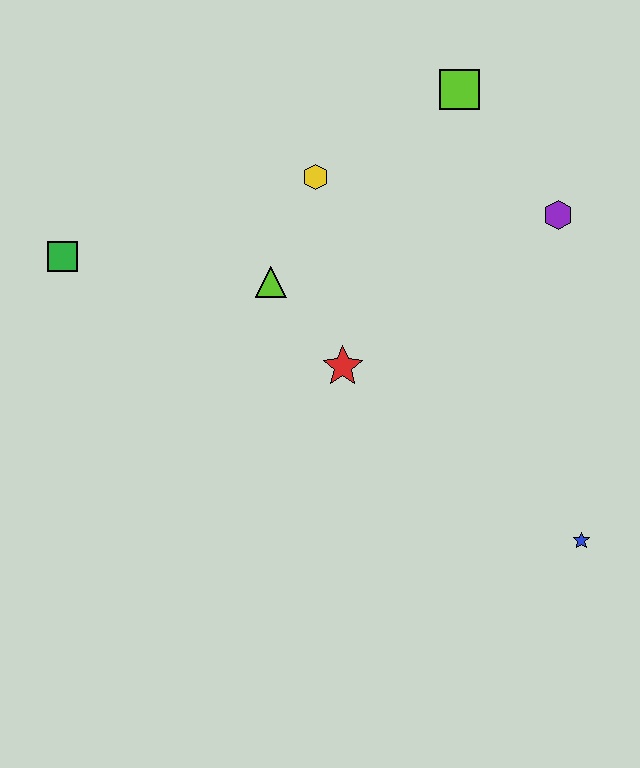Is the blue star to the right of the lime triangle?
Yes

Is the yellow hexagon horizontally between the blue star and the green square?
Yes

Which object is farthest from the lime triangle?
The blue star is farthest from the lime triangle.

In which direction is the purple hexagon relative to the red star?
The purple hexagon is to the right of the red star.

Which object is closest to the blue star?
The red star is closest to the blue star.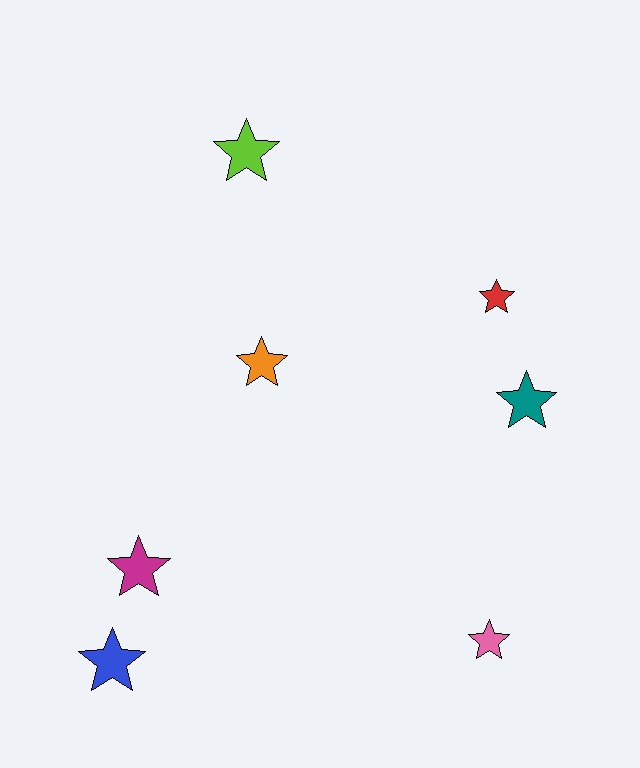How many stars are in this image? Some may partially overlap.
There are 7 stars.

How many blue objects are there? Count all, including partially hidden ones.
There is 1 blue object.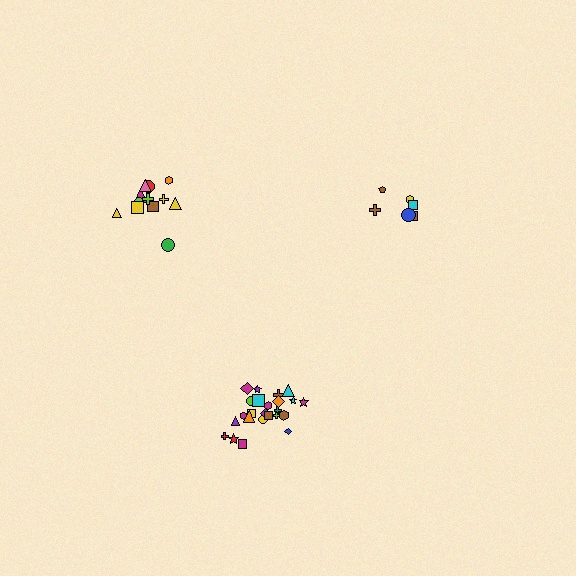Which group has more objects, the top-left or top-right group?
The top-left group.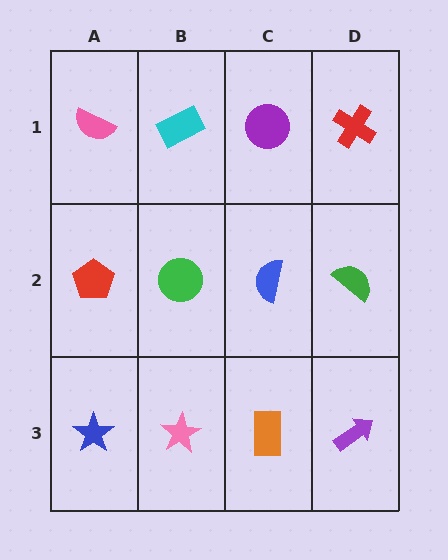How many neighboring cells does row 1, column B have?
3.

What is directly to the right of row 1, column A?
A cyan rectangle.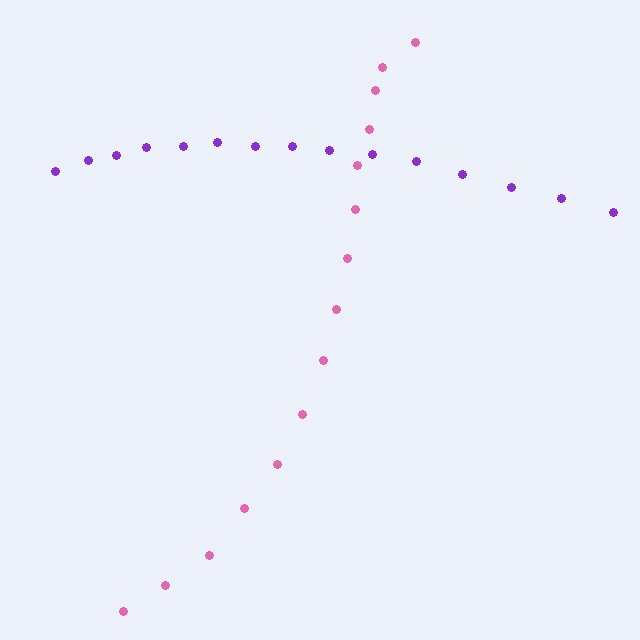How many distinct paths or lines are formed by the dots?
There are 2 distinct paths.